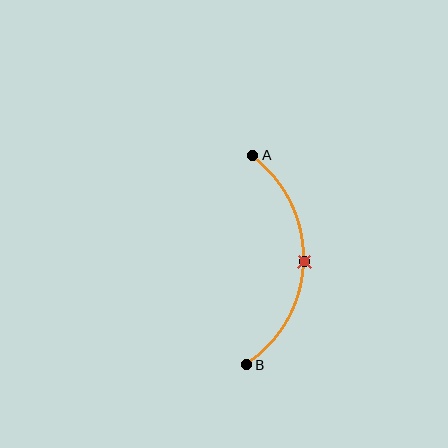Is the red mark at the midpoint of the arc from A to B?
Yes. The red mark lies on the arc at equal arc-length from both A and B — it is the arc midpoint.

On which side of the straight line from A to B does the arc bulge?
The arc bulges to the right of the straight line connecting A and B.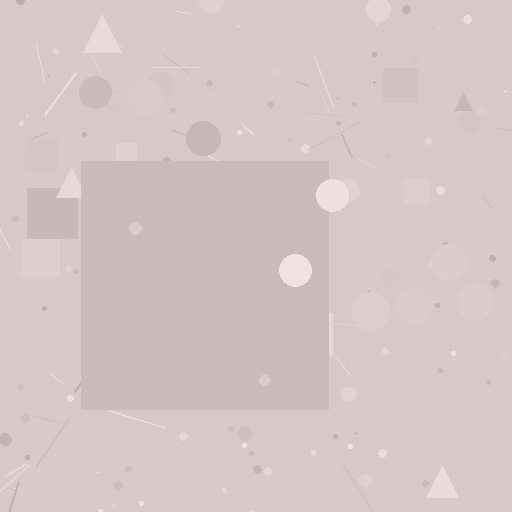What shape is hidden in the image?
A square is hidden in the image.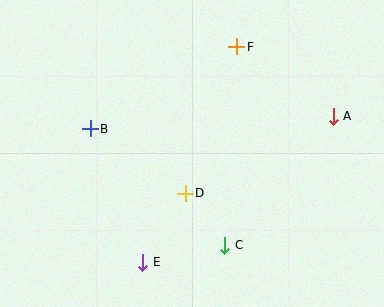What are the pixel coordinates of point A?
Point A is at (333, 116).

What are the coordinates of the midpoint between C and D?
The midpoint between C and D is at (205, 219).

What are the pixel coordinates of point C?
Point C is at (225, 245).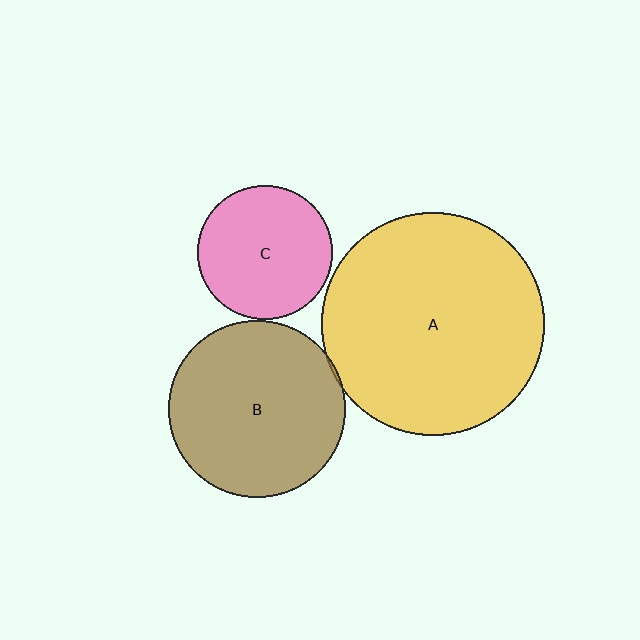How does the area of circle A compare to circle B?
Approximately 1.6 times.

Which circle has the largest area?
Circle A (yellow).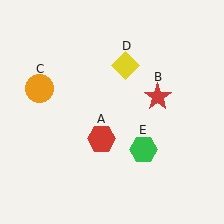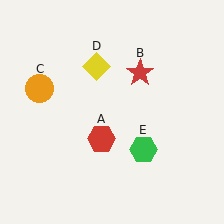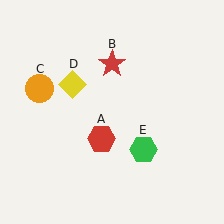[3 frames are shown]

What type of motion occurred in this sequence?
The red star (object B), yellow diamond (object D) rotated counterclockwise around the center of the scene.